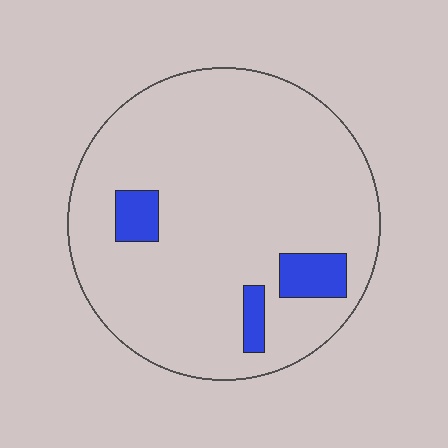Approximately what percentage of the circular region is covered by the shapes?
Approximately 10%.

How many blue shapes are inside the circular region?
3.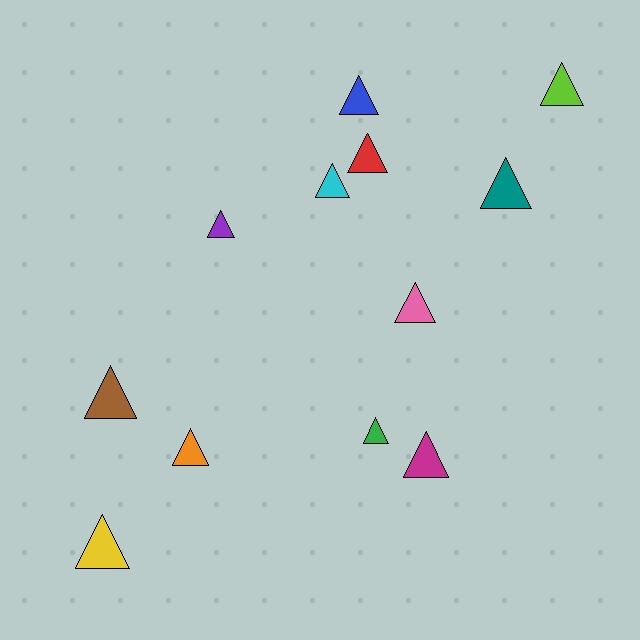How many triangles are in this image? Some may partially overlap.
There are 12 triangles.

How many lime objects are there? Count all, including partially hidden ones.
There is 1 lime object.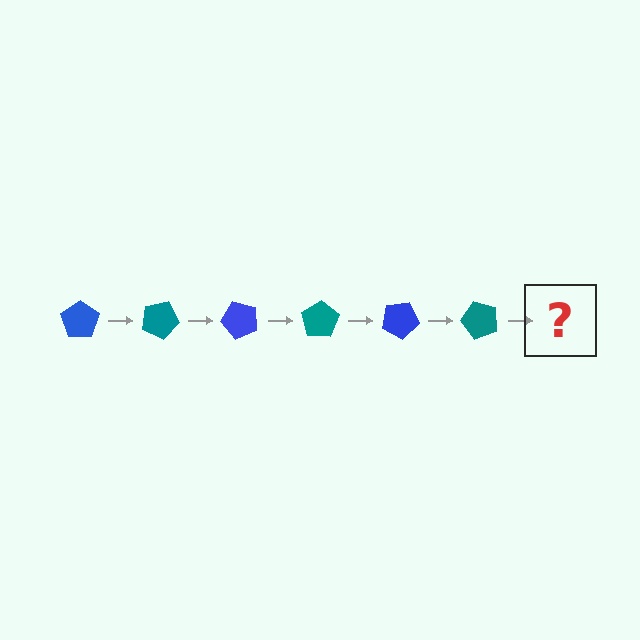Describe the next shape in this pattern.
It should be a blue pentagon, rotated 150 degrees from the start.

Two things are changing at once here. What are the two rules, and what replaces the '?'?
The two rules are that it rotates 25 degrees each step and the color cycles through blue and teal. The '?' should be a blue pentagon, rotated 150 degrees from the start.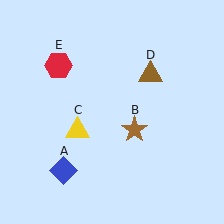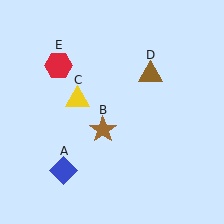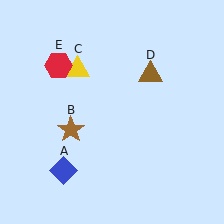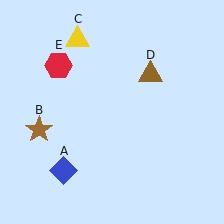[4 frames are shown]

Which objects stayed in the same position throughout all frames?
Blue diamond (object A) and brown triangle (object D) and red hexagon (object E) remained stationary.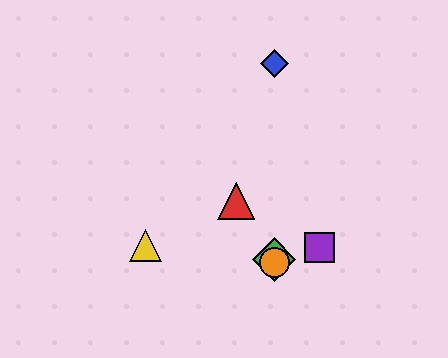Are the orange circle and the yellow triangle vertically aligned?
No, the orange circle is at x≈274 and the yellow triangle is at x≈146.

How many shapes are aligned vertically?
3 shapes (the blue diamond, the green diamond, the orange circle) are aligned vertically.